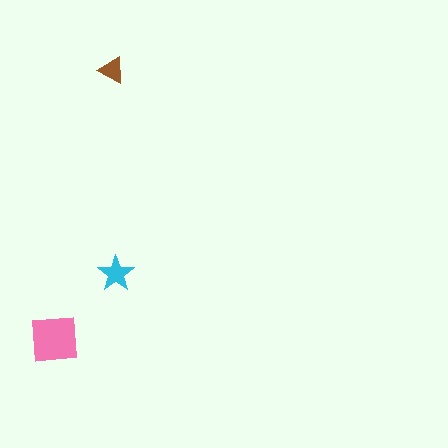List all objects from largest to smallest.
The pink square, the cyan star, the brown triangle.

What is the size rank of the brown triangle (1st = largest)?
3rd.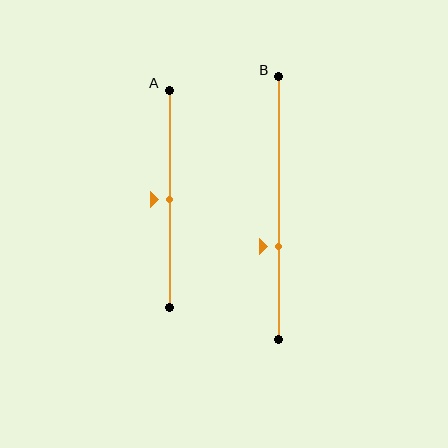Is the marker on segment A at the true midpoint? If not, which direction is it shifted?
Yes, the marker on segment A is at the true midpoint.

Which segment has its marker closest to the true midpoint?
Segment A has its marker closest to the true midpoint.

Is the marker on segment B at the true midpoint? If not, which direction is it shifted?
No, the marker on segment B is shifted downward by about 15% of the segment length.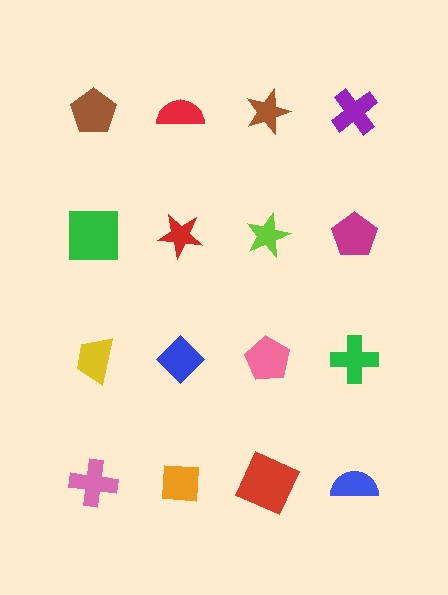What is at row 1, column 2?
A red semicircle.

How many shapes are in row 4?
4 shapes.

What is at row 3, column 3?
A pink pentagon.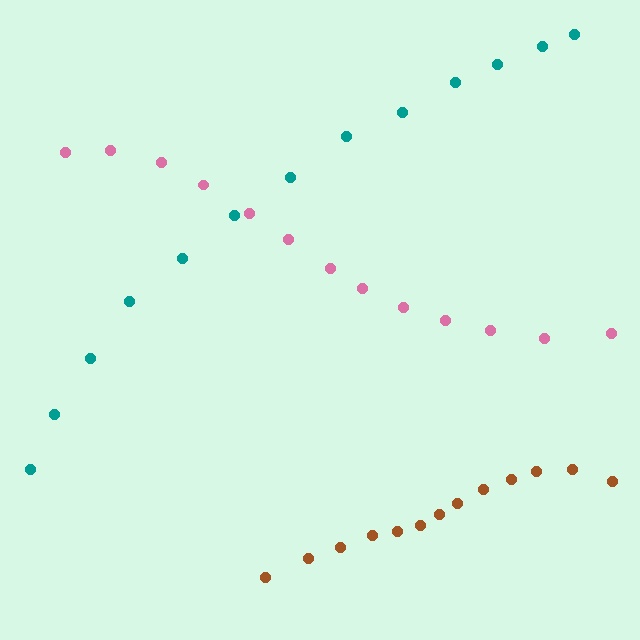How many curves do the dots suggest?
There are 3 distinct paths.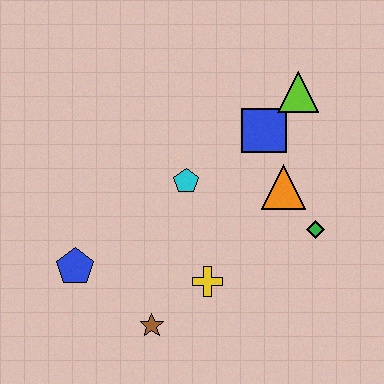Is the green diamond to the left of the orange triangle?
No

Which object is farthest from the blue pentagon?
The lime triangle is farthest from the blue pentagon.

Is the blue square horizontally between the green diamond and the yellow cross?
Yes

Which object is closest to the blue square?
The lime triangle is closest to the blue square.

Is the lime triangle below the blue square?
No